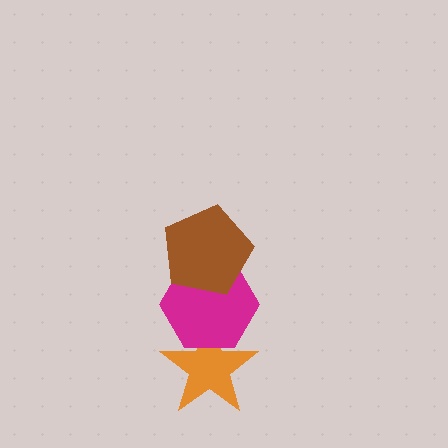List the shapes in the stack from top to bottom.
From top to bottom: the brown pentagon, the magenta hexagon, the orange star.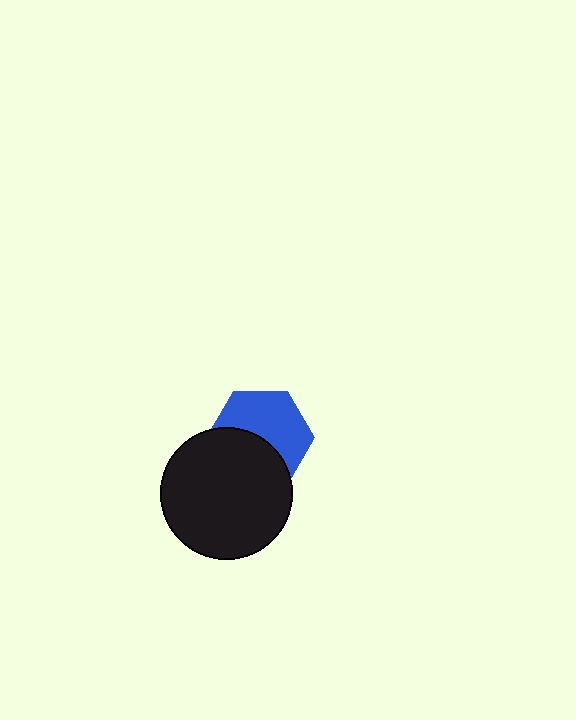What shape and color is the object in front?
The object in front is a black circle.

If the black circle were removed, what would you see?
You would see the complete blue hexagon.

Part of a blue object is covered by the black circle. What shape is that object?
It is a hexagon.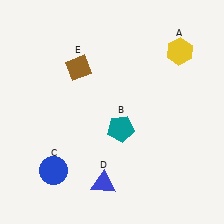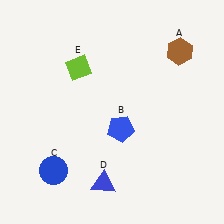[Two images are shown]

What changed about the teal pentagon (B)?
In Image 1, B is teal. In Image 2, it changed to blue.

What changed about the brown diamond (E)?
In Image 1, E is brown. In Image 2, it changed to lime.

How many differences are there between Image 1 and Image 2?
There are 3 differences between the two images.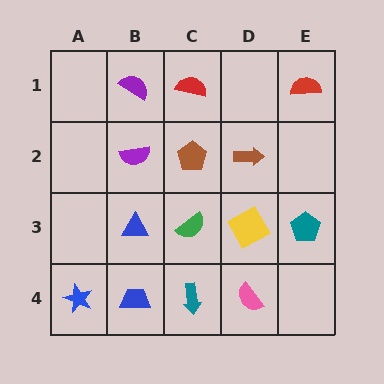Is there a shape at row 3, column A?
No, that cell is empty.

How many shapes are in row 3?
4 shapes.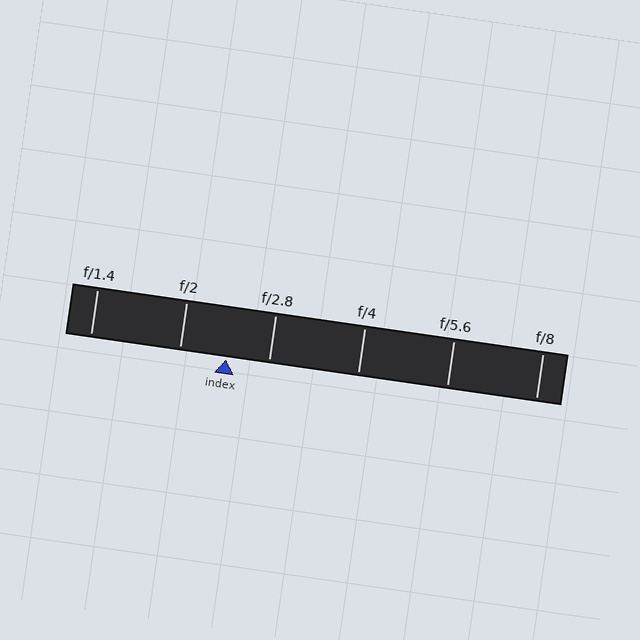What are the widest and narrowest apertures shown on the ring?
The widest aperture shown is f/1.4 and the narrowest is f/8.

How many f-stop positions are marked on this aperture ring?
There are 6 f-stop positions marked.